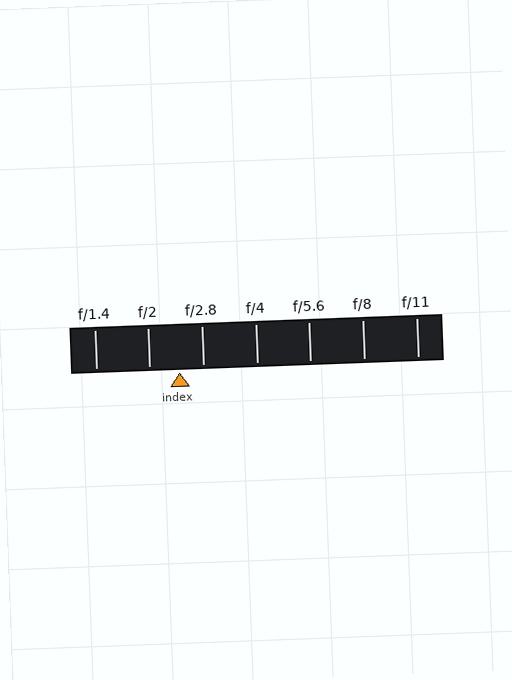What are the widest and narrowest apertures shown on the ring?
The widest aperture shown is f/1.4 and the narrowest is f/11.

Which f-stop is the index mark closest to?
The index mark is closest to f/2.8.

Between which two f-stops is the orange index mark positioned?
The index mark is between f/2 and f/2.8.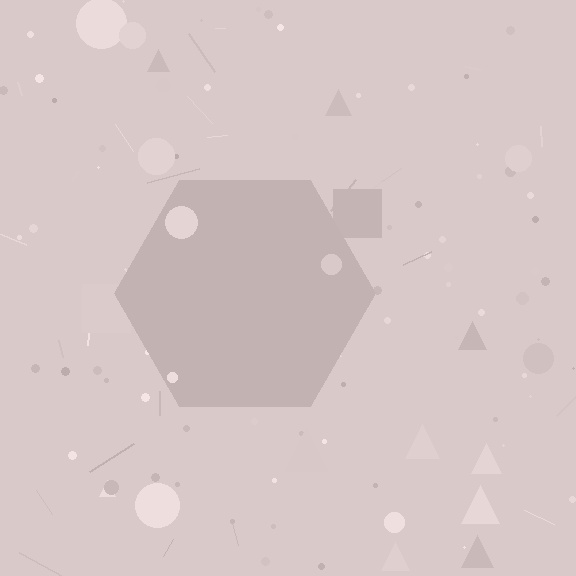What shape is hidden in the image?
A hexagon is hidden in the image.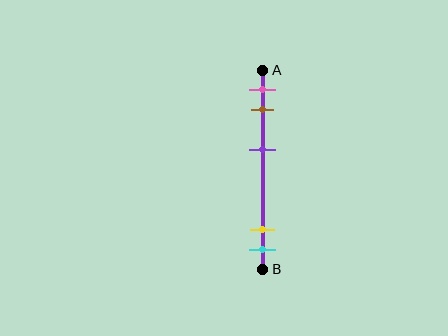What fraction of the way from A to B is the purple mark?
The purple mark is approximately 40% (0.4) of the way from A to B.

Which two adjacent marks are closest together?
The yellow and cyan marks are the closest adjacent pair.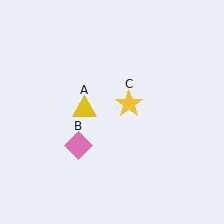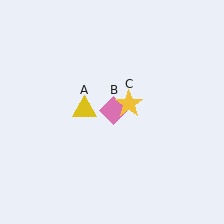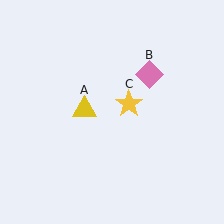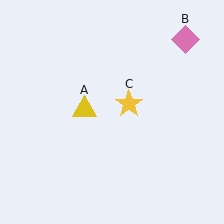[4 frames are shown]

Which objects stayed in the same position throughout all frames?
Yellow triangle (object A) and yellow star (object C) remained stationary.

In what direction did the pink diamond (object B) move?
The pink diamond (object B) moved up and to the right.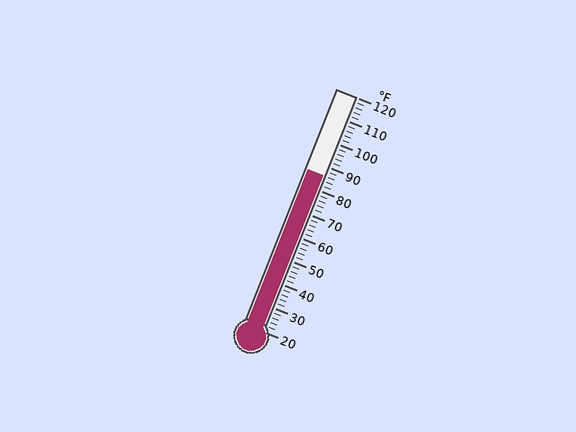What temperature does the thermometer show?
The thermometer shows approximately 86°F.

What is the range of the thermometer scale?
The thermometer scale ranges from 20°F to 120°F.